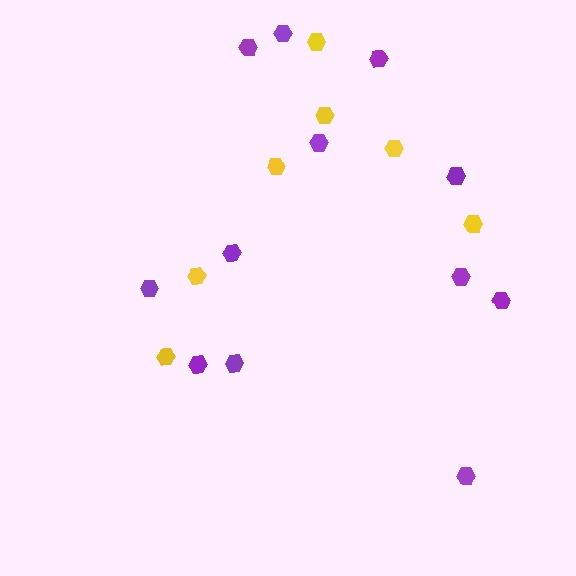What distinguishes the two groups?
There are 2 groups: one group of yellow hexagons (7) and one group of purple hexagons (12).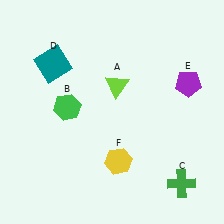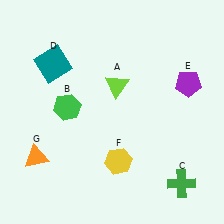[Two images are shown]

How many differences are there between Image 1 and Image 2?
There is 1 difference between the two images.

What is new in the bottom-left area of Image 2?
An orange triangle (G) was added in the bottom-left area of Image 2.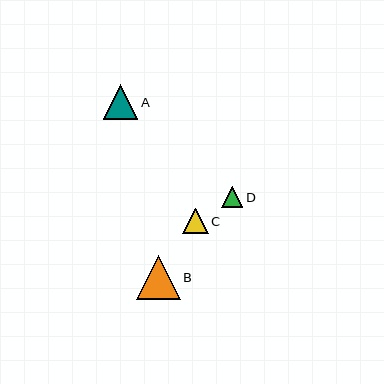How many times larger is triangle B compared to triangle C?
Triangle B is approximately 1.7 times the size of triangle C.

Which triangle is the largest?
Triangle B is the largest with a size of approximately 44 pixels.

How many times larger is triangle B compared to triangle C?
Triangle B is approximately 1.7 times the size of triangle C.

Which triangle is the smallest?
Triangle D is the smallest with a size of approximately 21 pixels.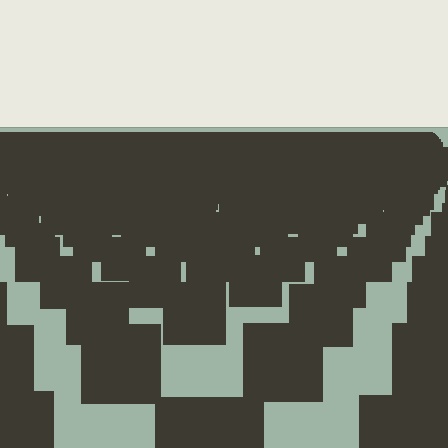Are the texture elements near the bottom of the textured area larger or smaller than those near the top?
Larger. Near the bottom, elements are closer to the viewer and appear at a bigger on-screen size.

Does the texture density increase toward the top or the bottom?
Density increases toward the top.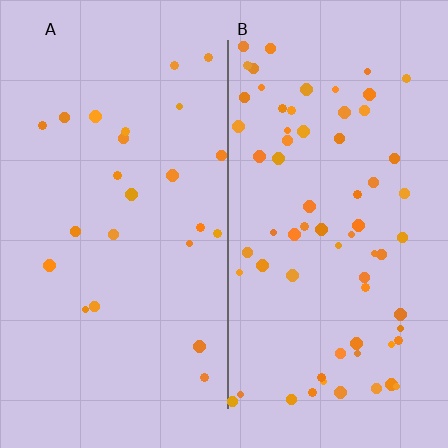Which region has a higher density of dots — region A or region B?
B (the right).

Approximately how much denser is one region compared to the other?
Approximately 2.8× — region B over region A.